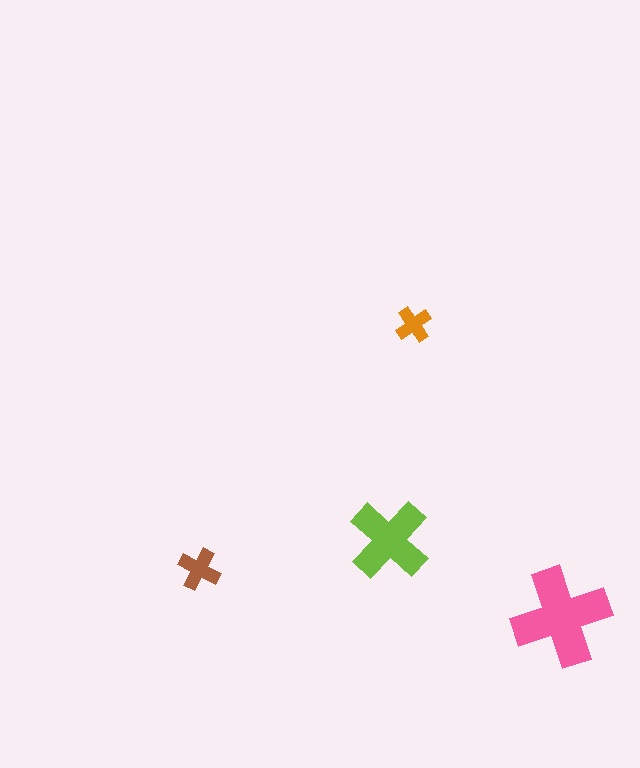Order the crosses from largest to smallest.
the pink one, the lime one, the brown one, the orange one.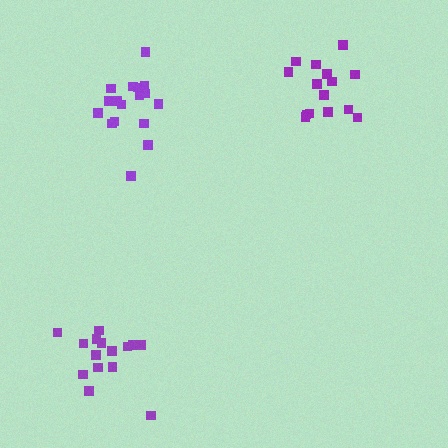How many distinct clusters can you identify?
There are 3 distinct clusters.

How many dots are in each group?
Group 1: 15 dots, Group 2: 17 dots, Group 3: 15 dots (47 total).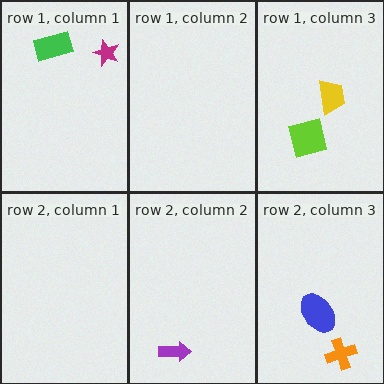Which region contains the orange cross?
The row 2, column 3 region.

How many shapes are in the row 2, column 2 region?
1.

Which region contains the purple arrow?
The row 2, column 2 region.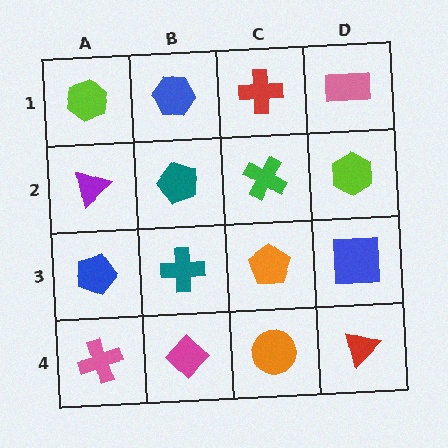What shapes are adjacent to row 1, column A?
A purple triangle (row 2, column A), a blue hexagon (row 1, column B).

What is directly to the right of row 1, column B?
A red cross.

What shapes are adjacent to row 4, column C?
An orange pentagon (row 3, column C), a magenta diamond (row 4, column B), a red triangle (row 4, column D).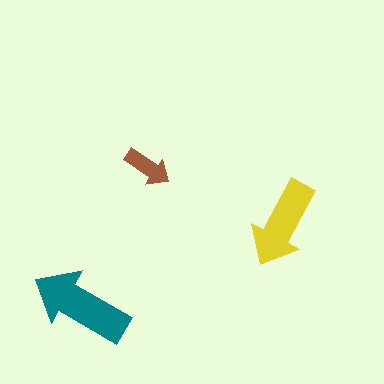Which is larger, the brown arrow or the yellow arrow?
The yellow one.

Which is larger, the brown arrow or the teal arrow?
The teal one.